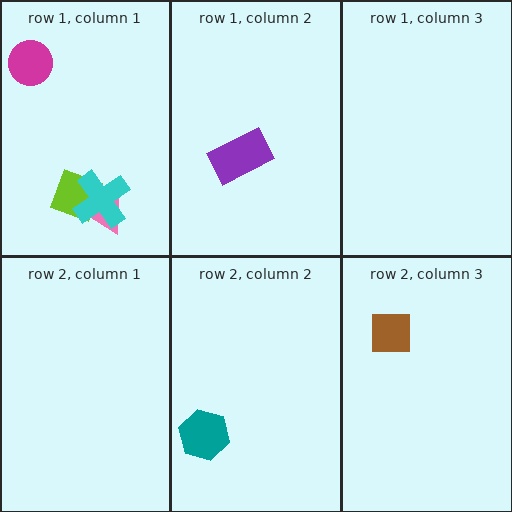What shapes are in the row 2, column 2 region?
The teal hexagon.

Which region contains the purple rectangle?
The row 1, column 2 region.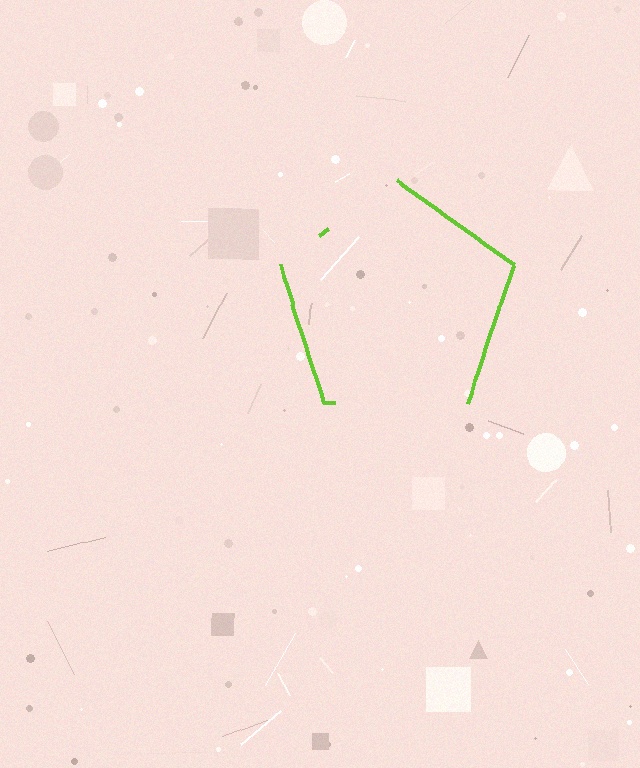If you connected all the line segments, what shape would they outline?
They would outline a pentagon.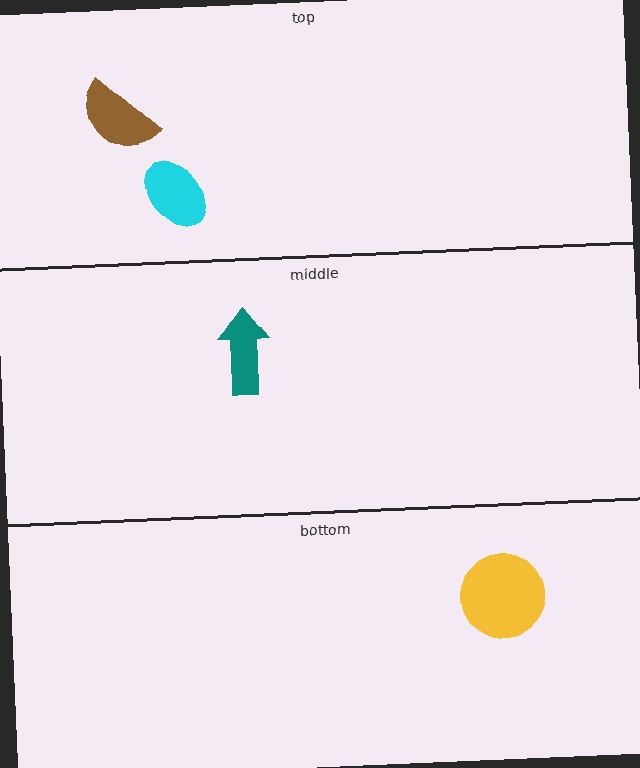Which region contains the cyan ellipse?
The top region.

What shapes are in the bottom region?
The yellow circle.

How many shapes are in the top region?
2.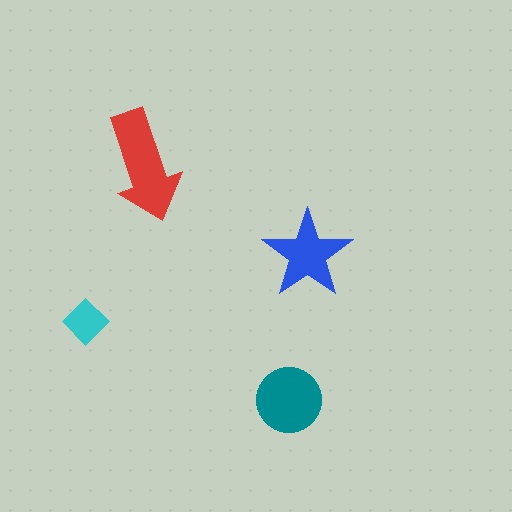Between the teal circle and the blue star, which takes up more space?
The teal circle.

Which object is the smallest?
The cyan diamond.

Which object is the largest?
The red arrow.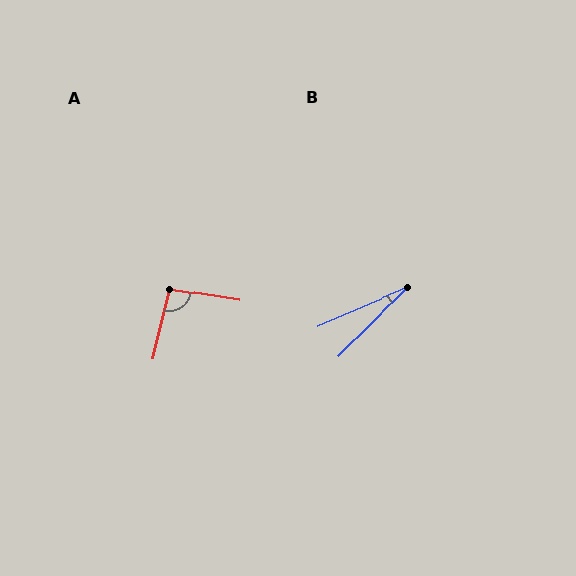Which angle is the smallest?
B, at approximately 21 degrees.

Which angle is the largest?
A, at approximately 94 degrees.